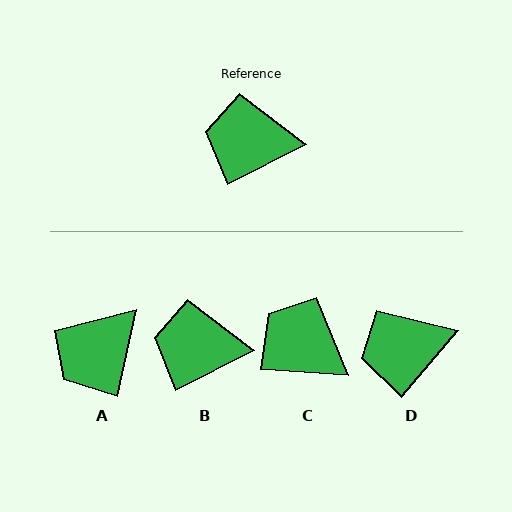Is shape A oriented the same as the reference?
No, it is off by about 51 degrees.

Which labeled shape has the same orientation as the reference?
B.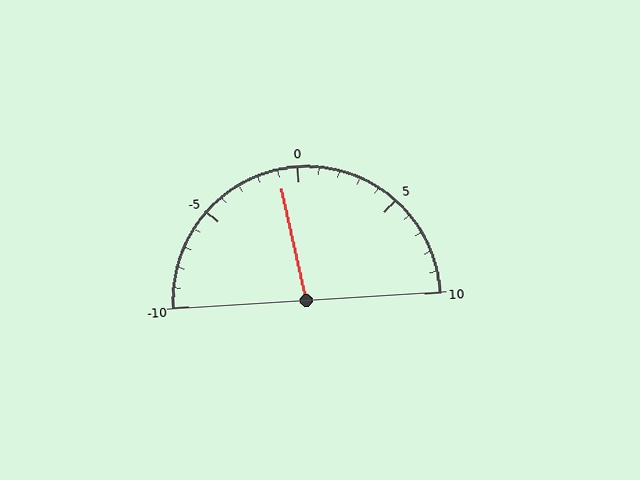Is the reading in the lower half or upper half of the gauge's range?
The reading is in the lower half of the range (-10 to 10).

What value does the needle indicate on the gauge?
The needle indicates approximately -1.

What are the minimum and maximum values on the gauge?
The gauge ranges from -10 to 10.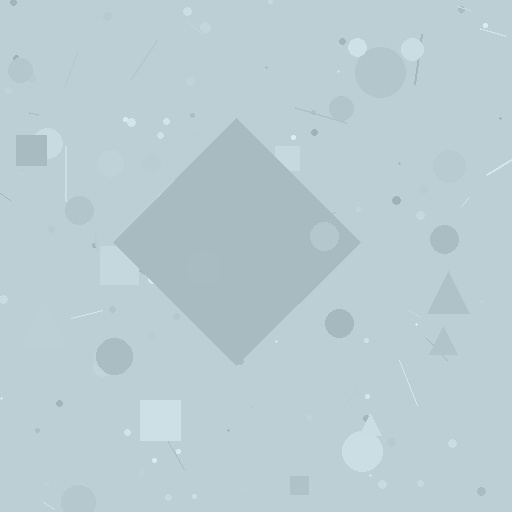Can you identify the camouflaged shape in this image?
The camouflaged shape is a diamond.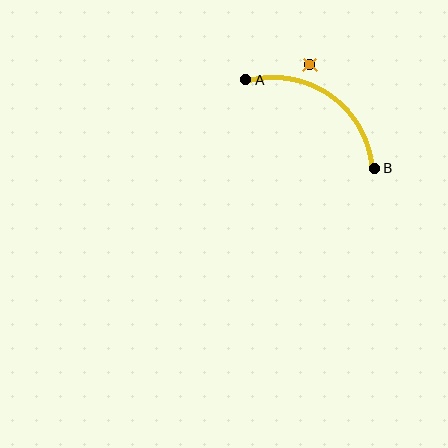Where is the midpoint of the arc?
The arc midpoint is the point on the curve farthest from the straight line joining A and B. It sits above and to the right of that line.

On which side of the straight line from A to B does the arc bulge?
The arc bulges above and to the right of the straight line connecting A and B.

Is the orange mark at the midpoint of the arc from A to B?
No — the orange mark does not lie on the arc at all. It sits slightly outside the curve.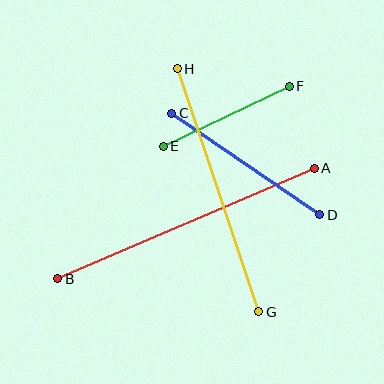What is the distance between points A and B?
The distance is approximately 279 pixels.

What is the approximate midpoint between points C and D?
The midpoint is at approximately (246, 164) pixels.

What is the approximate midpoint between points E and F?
The midpoint is at approximately (226, 116) pixels.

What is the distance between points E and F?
The distance is approximately 140 pixels.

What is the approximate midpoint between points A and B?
The midpoint is at approximately (186, 224) pixels.